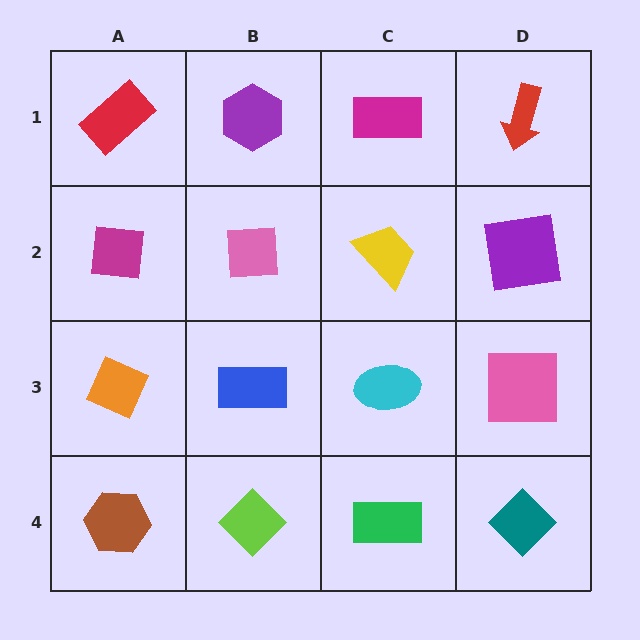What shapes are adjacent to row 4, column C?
A cyan ellipse (row 3, column C), a lime diamond (row 4, column B), a teal diamond (row 4, column D).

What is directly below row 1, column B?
A pink square.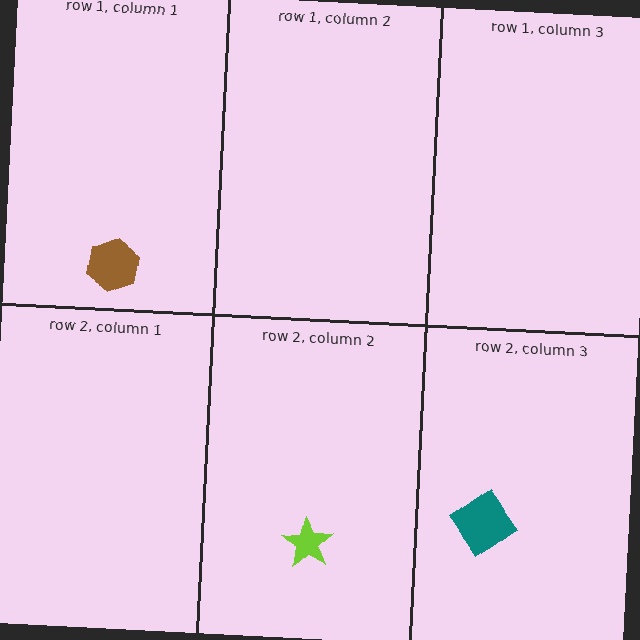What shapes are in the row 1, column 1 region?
The brown hexagon.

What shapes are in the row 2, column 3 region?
The teal diamond.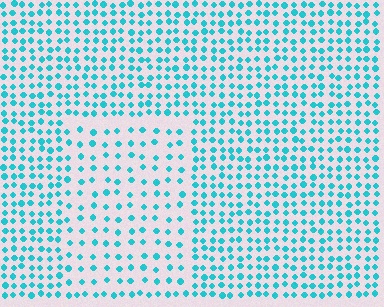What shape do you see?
I see a rectangle.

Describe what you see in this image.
The image contains small cyan elements arranged at two different densities. A rectangle-shaped region is visible where the elements are less densely packed than the surrounding area.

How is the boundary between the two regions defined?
The boundary is defined by a change in element density (approximately 1.9x ratio). All elements are the same color, size, and shape.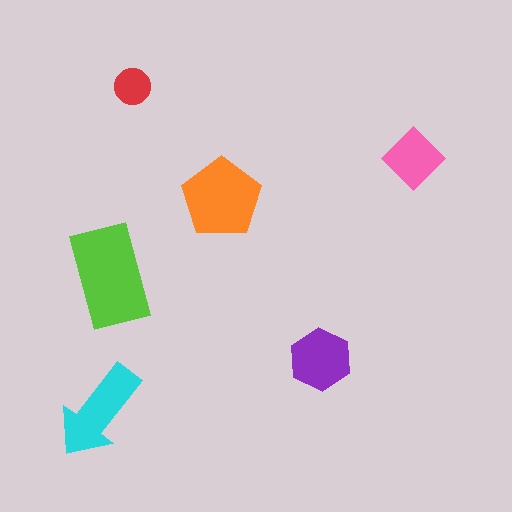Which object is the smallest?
The red circle.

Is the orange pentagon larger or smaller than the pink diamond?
Larger.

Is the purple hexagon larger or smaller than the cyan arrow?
Smaller.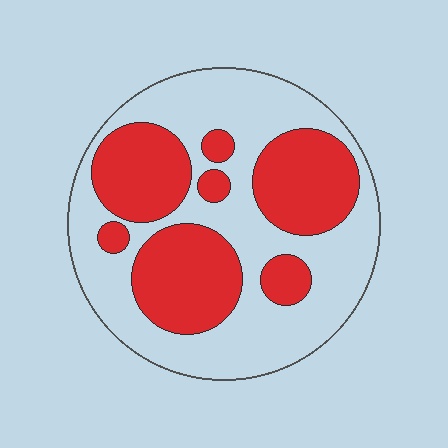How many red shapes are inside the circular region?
7.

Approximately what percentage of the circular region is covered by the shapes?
Approximately 40%.